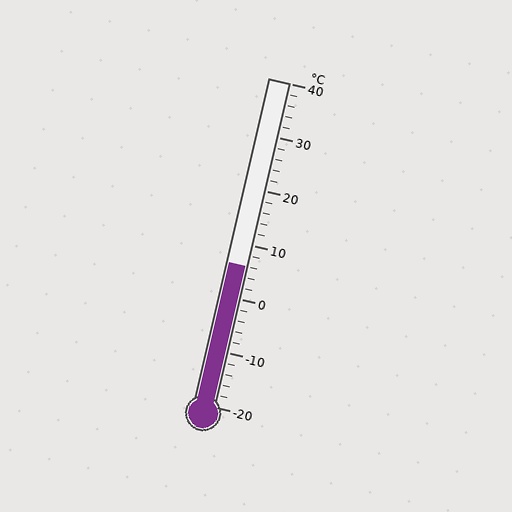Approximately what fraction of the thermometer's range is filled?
The thermometer is filled to approximately 45% of its range.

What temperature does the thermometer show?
The thermometer shows approximately 6°C.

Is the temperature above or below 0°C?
The temperature is above 0°C.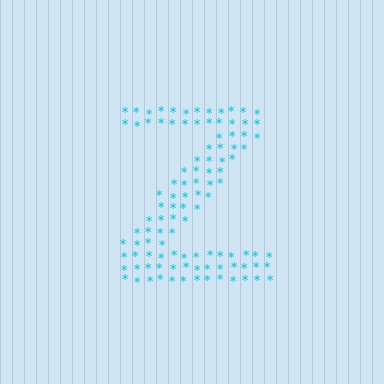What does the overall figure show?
The overall figure shows the letter Z.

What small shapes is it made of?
It is made of small asterisks.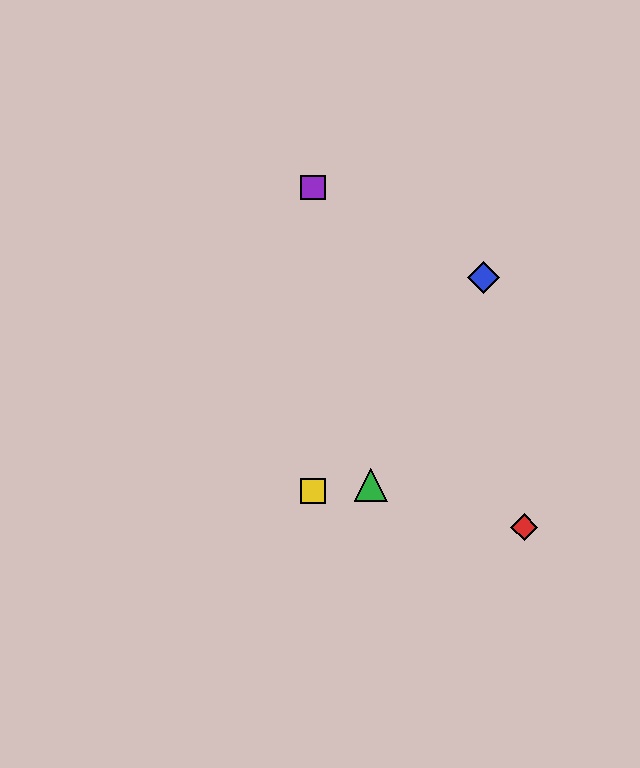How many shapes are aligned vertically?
2 shapes (the yellow square, the purple square) are aligned vertically.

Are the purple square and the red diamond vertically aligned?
No, the purple square is at x≈313 and the red diamond is at x≈524.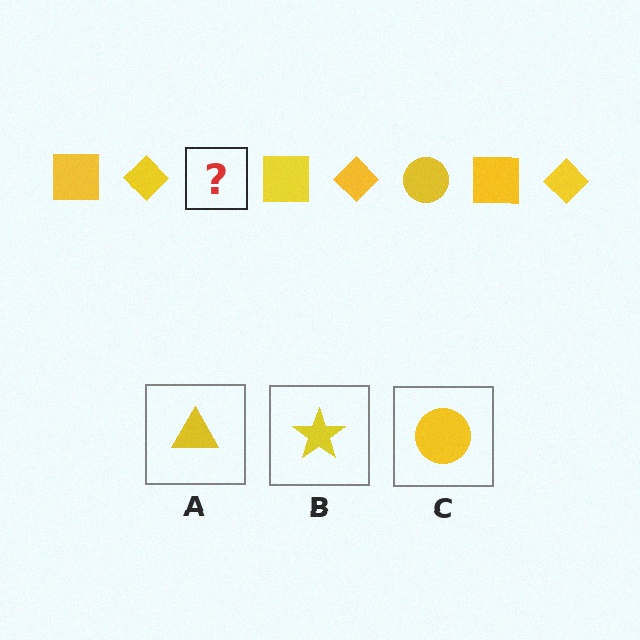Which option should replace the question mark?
Option C.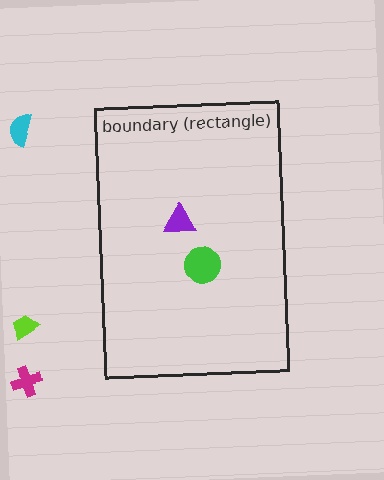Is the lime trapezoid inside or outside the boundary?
Outside.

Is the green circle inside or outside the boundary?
Inside.